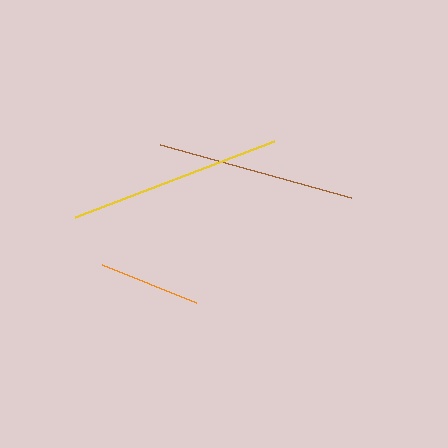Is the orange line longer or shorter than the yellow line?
The yellow line is longer than the orange line.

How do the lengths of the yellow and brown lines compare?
The yellow and brown lines are approximately the same length.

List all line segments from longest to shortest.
From longest to shortest: yellow, brown, orange.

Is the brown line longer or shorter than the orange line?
The brown line is longer than the orange line.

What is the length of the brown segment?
The brown segment is approximately 198 pixels long.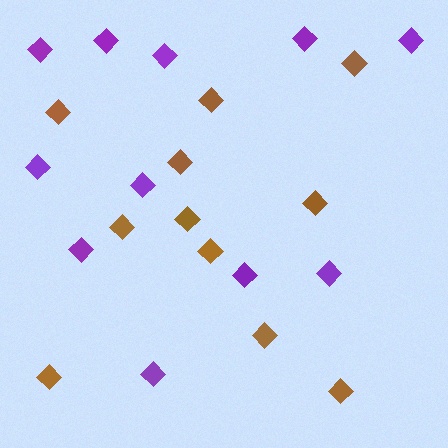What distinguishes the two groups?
There are 2 groups: one group of brown diamonds (11) and one group of purple diamonds (11).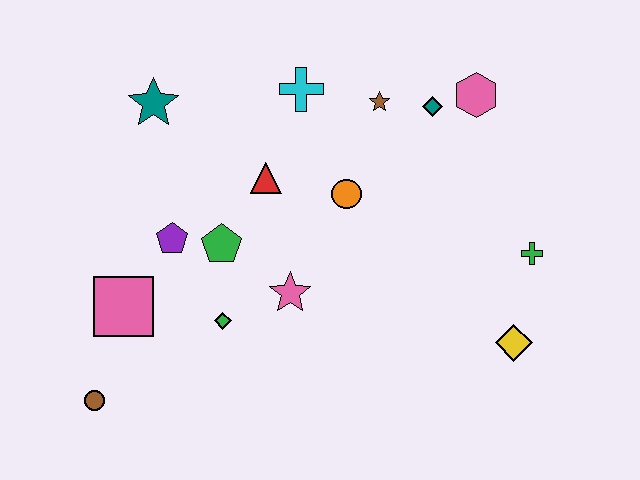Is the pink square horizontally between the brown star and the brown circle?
Yes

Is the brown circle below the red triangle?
Yes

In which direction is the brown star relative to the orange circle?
The brown star is above the orange circle.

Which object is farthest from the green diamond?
The pink hexagon is farthest from the green diamond.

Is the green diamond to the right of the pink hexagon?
No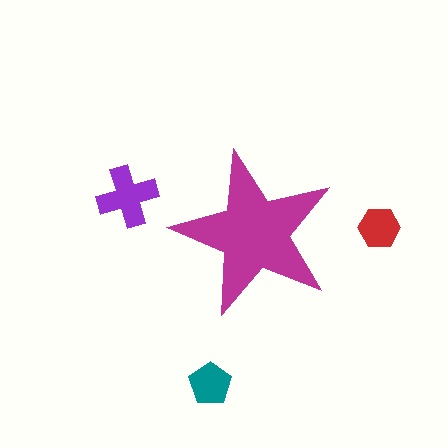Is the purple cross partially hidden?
No, the purple cross is fully visible.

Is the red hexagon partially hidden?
No, the red hexagon is fully visible.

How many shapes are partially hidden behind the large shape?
0 shapes are partially hidden.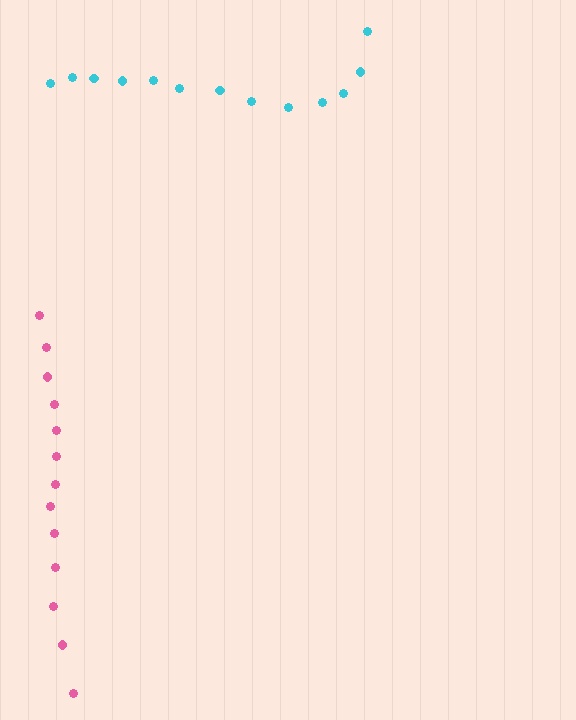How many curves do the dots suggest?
There are 2 distinct paths.